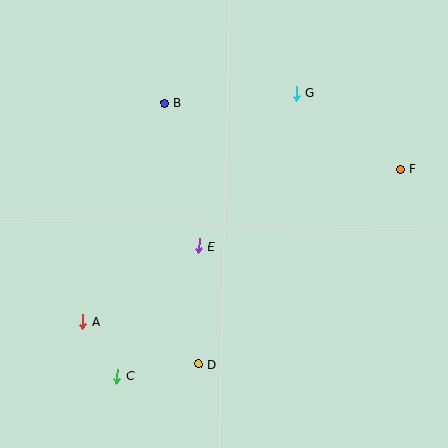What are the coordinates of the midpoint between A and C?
The midpoint between A and C is at (100, 349).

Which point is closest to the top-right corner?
Point F is closest to the top-right corner.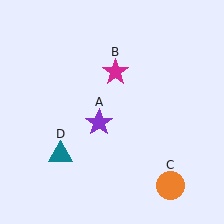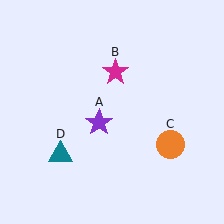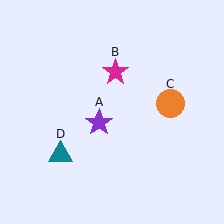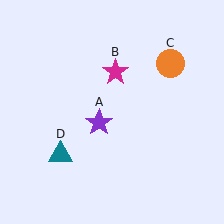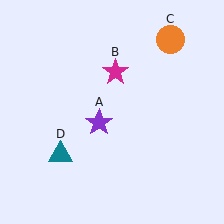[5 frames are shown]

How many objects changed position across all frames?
1 object changed position: orange circle (object C).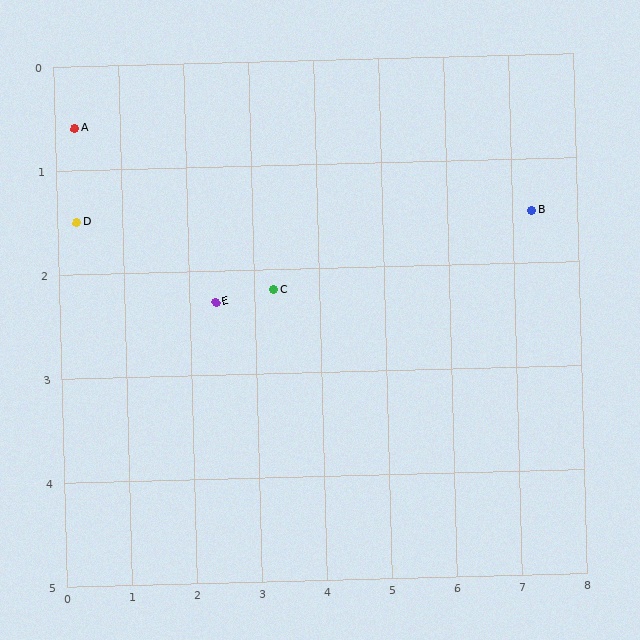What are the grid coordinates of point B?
Point B is at approximately (7.3, 1.5).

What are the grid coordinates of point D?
Point D is at approximately (0.3, 1.5).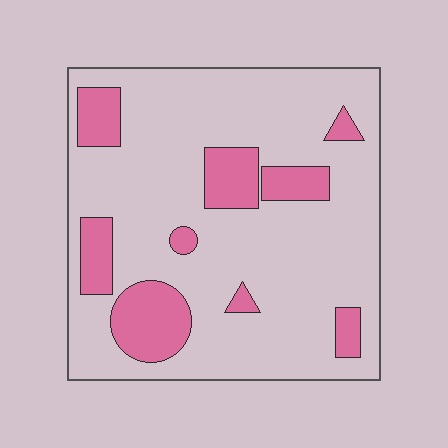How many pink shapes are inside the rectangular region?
9.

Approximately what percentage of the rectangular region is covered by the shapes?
Approximately 20%.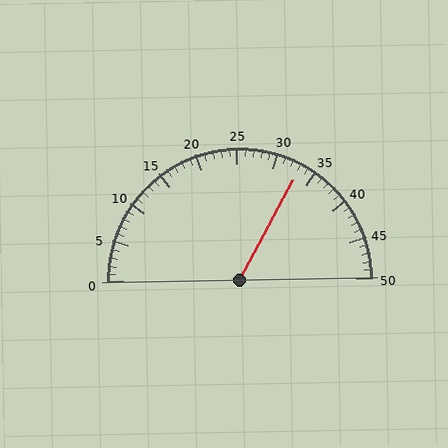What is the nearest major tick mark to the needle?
The nearest major tick mark is 35.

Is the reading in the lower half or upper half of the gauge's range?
The reading is in the upper half of the range (0 to 50).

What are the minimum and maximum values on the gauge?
The gauge ranges from 0 to 50.